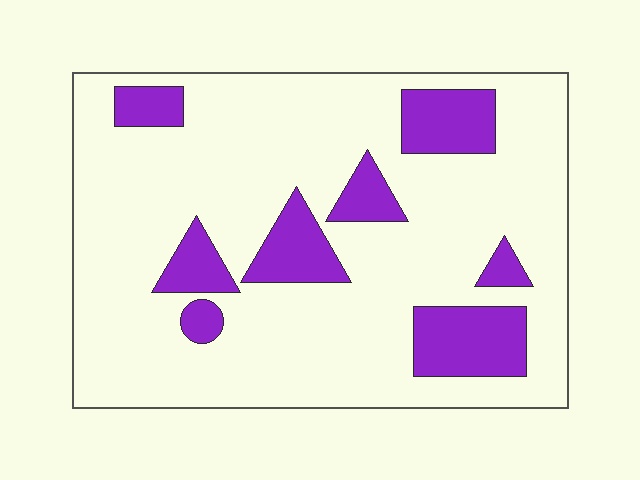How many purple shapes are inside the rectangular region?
8.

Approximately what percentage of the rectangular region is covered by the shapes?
Approximately 20%.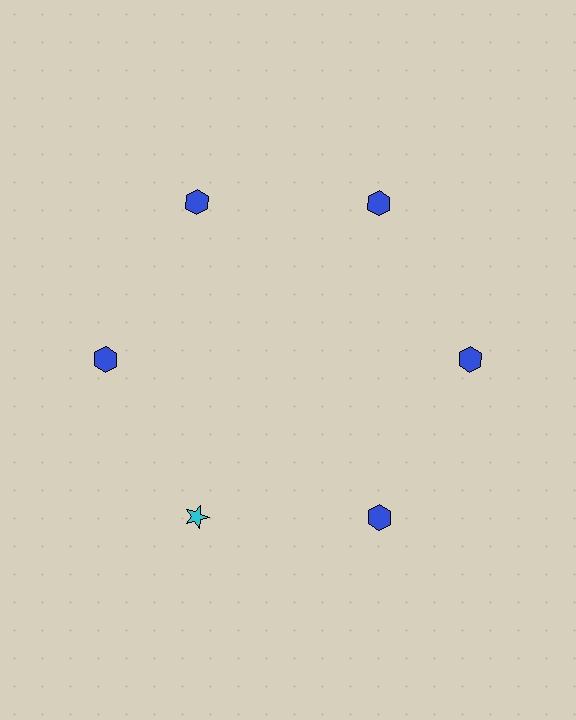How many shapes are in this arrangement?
There are 6 shapes arranged in a ring pattern.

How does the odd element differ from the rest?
It differs in both color (cyan instead of blue) and shape (star instead of hexagon).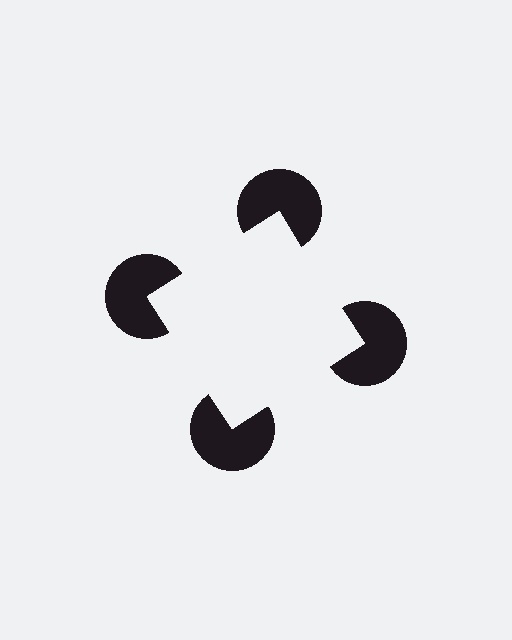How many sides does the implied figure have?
4 sides.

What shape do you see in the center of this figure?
An illusory square — its edges are inferred from the aligned wedge cuts in the pac-man discs, not physically drawn.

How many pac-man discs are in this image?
There are 4 — one at each vertex of the illusory square.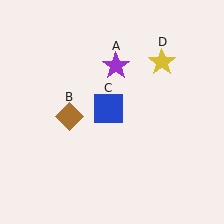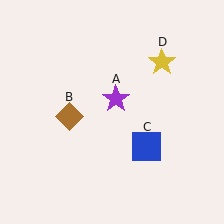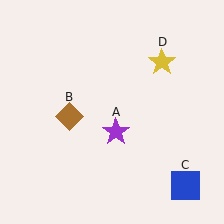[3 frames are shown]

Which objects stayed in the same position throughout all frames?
Brown diamond (object B) and yellow star (object D) remained stationary.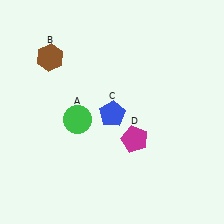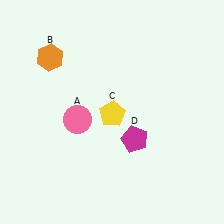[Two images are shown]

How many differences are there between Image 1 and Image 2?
There are 3 differences between the two images.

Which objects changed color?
A changed from green to pink. B changed from brown to orange. C changed from blue to yellow.